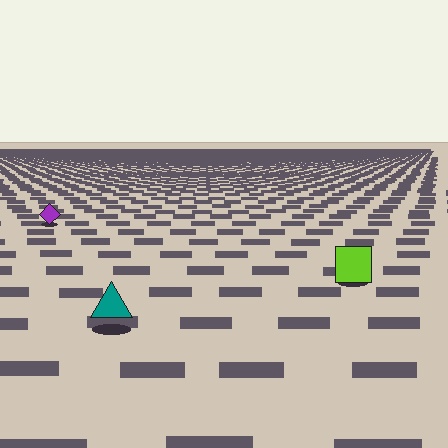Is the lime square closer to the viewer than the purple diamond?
Yes. The lime square is closer — you can tell from the texture gradient: the ground texture is coarser near it.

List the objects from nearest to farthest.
From nearest to farthest: the teal triangle, the lime square, the purple diamond.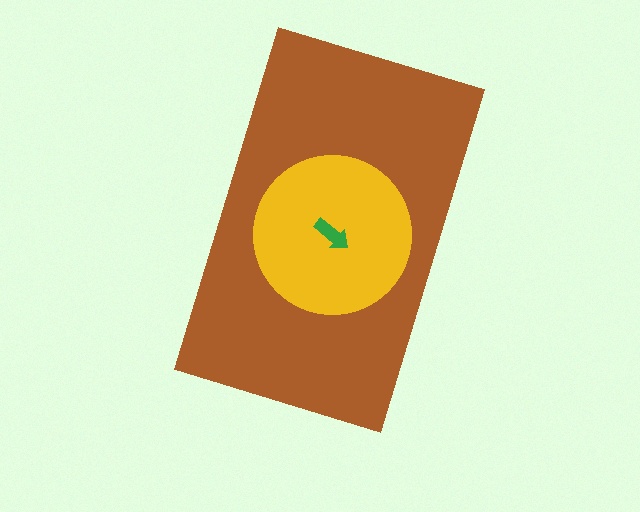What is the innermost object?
The green arrow.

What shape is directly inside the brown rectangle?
The yellow circle.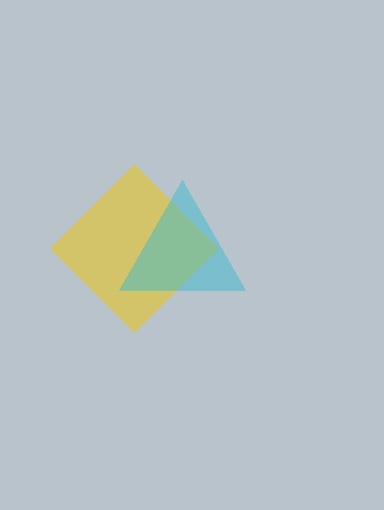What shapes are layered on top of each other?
The layered shapes are: a yellow diamond, a cyan triangle.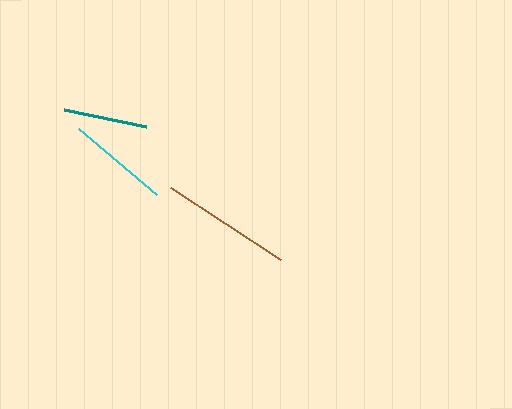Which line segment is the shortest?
The teal line is the shortest at approximately 84 pixels.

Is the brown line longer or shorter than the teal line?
The brown line is longer than the teal line.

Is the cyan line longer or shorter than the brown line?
The brown line is longer than the cyan line.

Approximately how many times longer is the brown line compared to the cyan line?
The brown line is approximately 1.3 times the length of the cyan line.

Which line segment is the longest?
The brown line is the longest at approximately 131 pixels.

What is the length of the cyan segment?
The cyan segment is approximately 103 pixels long.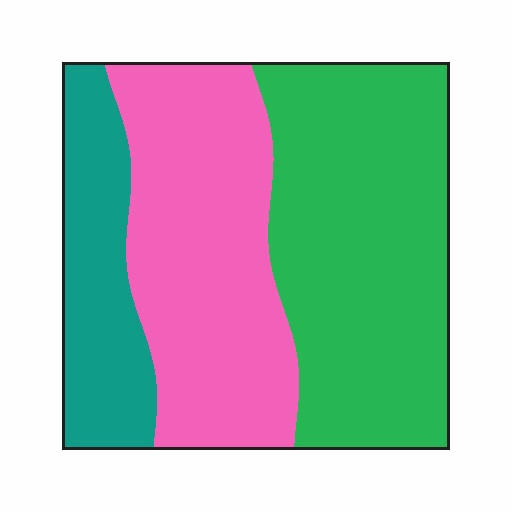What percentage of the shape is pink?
Pink takes up between a quarter and a half of the shape.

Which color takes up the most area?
Green, at roughly 45%.